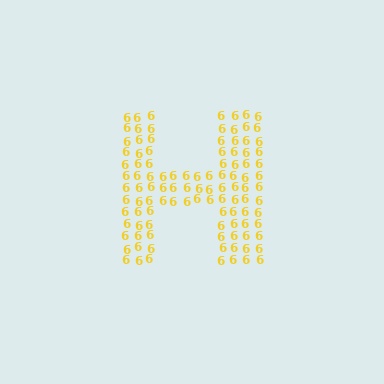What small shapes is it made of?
It is made of small digit 6's.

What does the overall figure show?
The overall figure shows the letter H.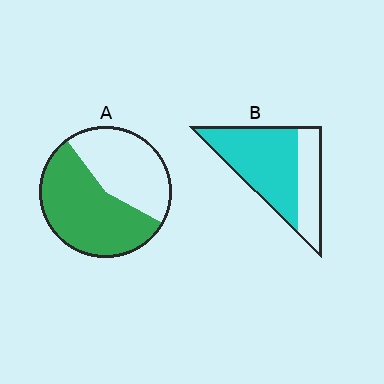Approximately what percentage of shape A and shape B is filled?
A is approximately 55% and B is approximately 65%.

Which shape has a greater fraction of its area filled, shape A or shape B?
Shape B.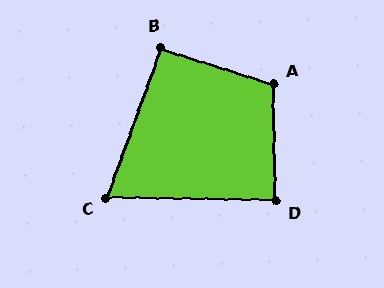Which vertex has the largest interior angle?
A, at approximately 109 degrees.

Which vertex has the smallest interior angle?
C, at approximately 71 degrees.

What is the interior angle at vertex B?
Approximately 92 degrees (approximately right).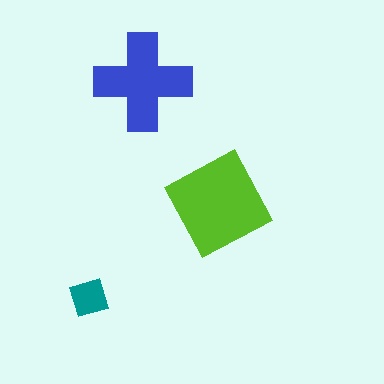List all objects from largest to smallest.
The lime diamond, the blue cross, the teal square.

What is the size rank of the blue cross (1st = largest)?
2nd.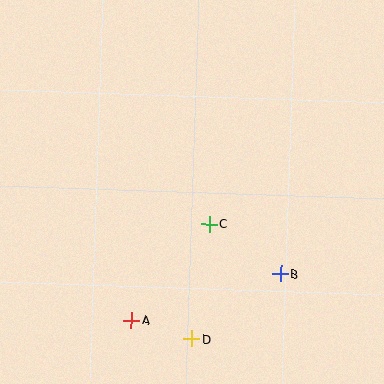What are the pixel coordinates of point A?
Point A is at (131, 320).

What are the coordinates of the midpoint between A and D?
The midpoint between A and D is at (162, 329).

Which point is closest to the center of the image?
Point C at (209, 224) is closest to the center.